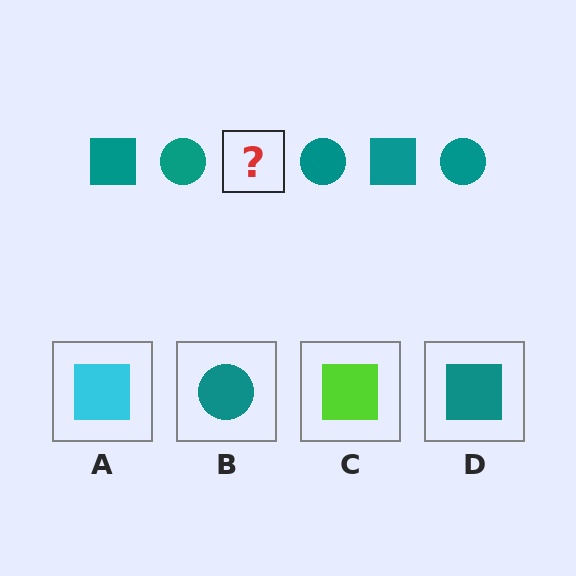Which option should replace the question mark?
Option D.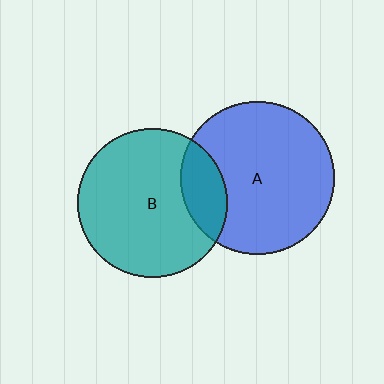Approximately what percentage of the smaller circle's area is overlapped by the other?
Approximately 20%.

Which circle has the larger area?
Circle A (blue).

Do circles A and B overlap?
Yes.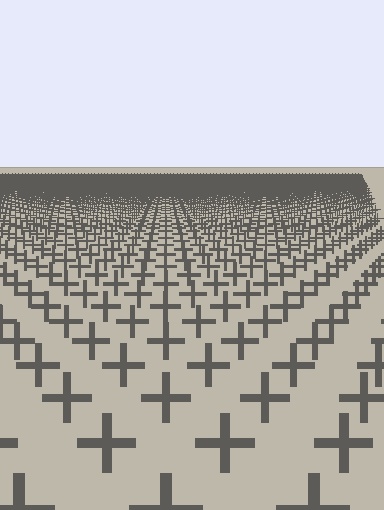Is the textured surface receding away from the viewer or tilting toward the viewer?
The surface is receding away from the viewer. Texture elements get smaller and denser toward the top.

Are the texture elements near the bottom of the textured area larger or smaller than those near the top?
Larger. Near the bottom, elements are closer to the viewer and appear at a bigger on-screen size.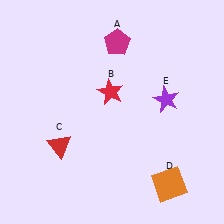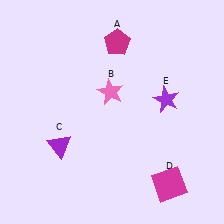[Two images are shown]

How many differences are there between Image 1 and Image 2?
There are 3 differences between the two images.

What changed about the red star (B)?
In Image 1, B is red. In Image 2, it changed to pink.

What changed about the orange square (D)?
In Image 1, D is orange. In Image 2, it changed to magenta.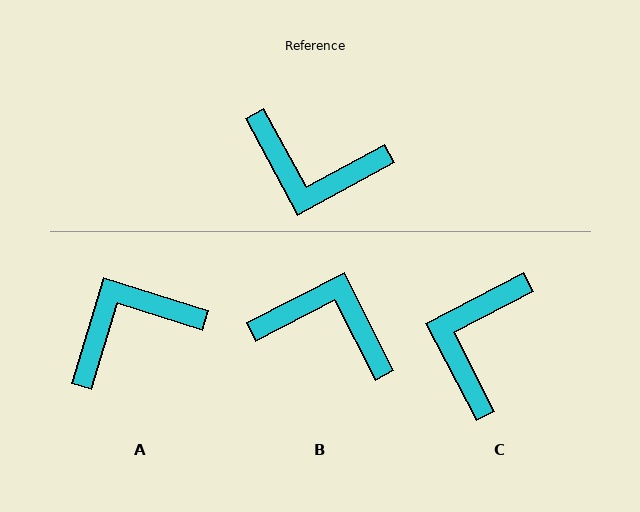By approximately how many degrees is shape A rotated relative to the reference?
Approximately 135 degrees clockwise.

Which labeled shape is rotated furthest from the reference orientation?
B, about 179 degrees away.